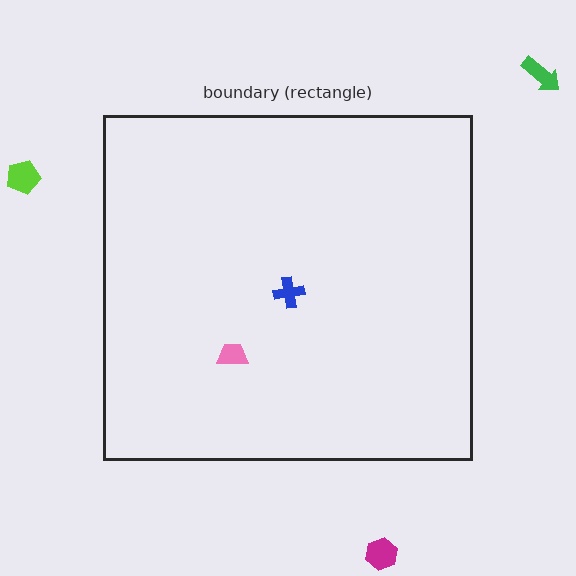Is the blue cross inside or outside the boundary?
Inside.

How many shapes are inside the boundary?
2 inside, 3 outside.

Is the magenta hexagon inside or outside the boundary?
Outside.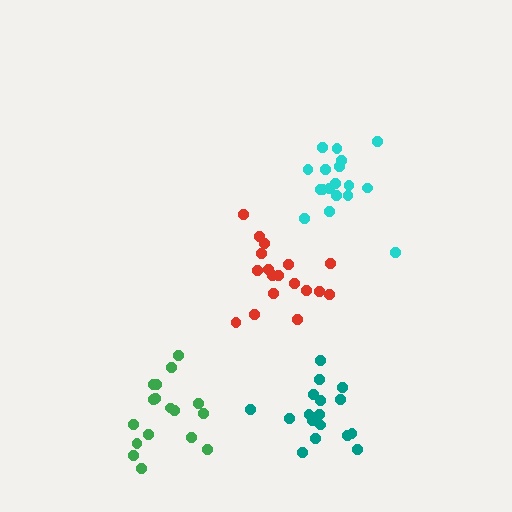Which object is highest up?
The cyan cluster is topmost.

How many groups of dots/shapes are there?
There are 4 groups.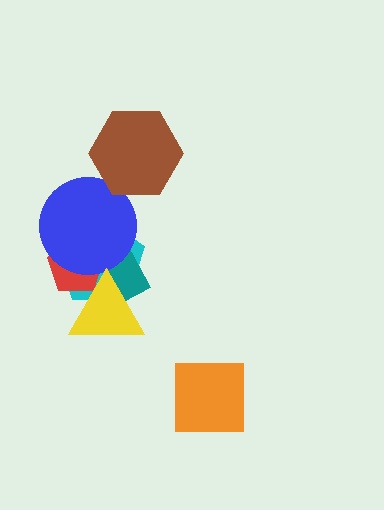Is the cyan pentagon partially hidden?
Yes, it is partially covered by another shape.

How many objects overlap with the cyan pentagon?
4 objects overlap with the cyan pentagon.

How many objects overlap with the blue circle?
3 objects overlap with the blue circle.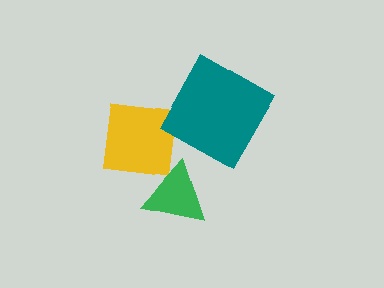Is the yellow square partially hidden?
Yes, it is partially covered by another shape.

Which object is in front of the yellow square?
The green triangle is in front of the yellow square.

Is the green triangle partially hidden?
No, no other shape covers it.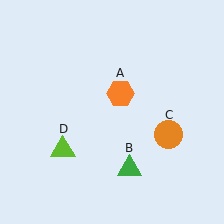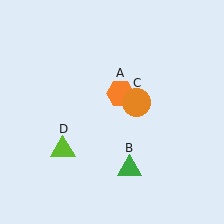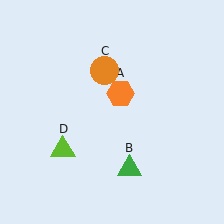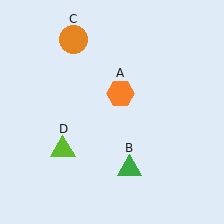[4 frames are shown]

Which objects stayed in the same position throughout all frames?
Orange hexagon (object A) and green triangle (object B) and lime triangle (object D) remained stationary.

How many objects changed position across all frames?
1 object changed position: orange circle (object C).